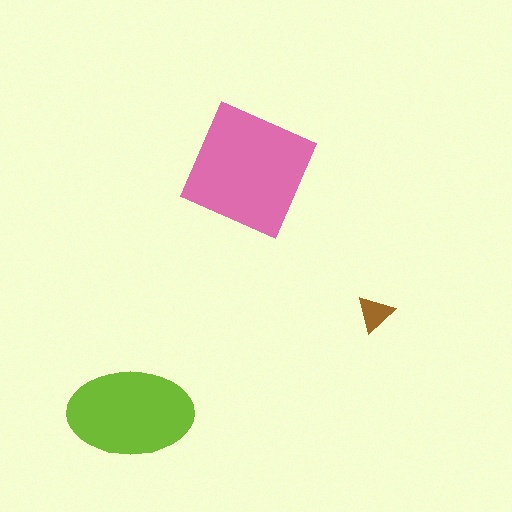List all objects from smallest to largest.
The brown triangle, the lime ellipse, the pink square.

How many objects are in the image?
There are 3 objects in the image.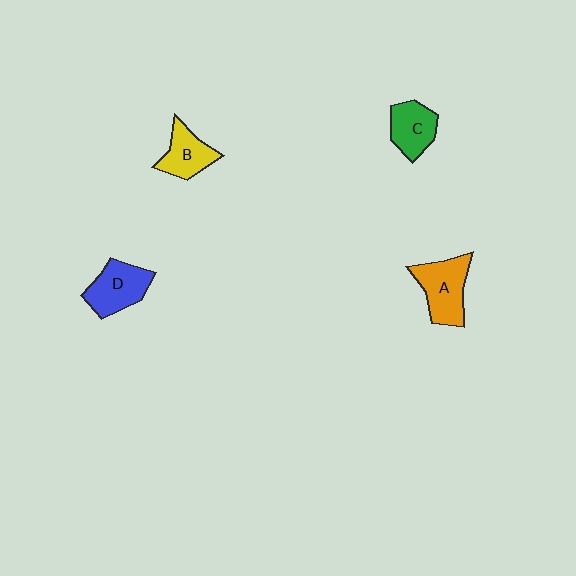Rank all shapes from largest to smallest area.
From largest to smallest: A (orange), D (blue), C (green), B (yellow).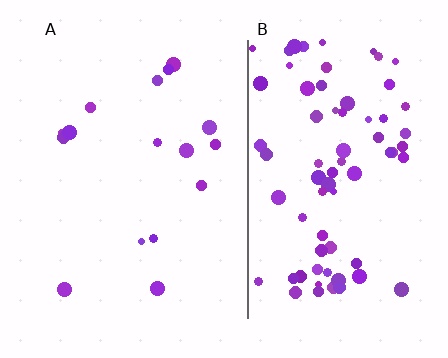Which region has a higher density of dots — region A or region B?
B (the right).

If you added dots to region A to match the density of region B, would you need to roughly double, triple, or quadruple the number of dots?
Approximately quadruple.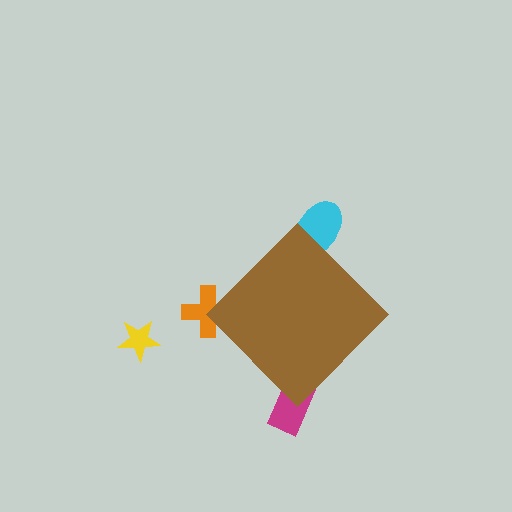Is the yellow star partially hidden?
No, the yellow star is fully visible.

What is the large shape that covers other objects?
A brown diamond.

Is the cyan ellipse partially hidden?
Yes, the cyan ellipse is partially hidden behind the brown diamond.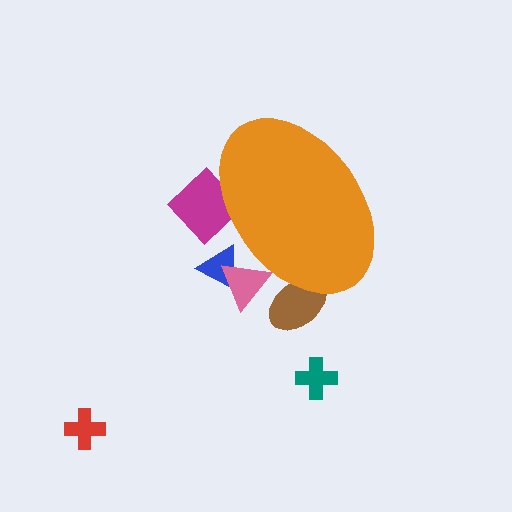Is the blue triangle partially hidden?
Yes, the blue triangle is partially hidden behind the orange ellipse.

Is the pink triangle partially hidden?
Yes, the pink triangle is partially hidden behind the orange ellipse.